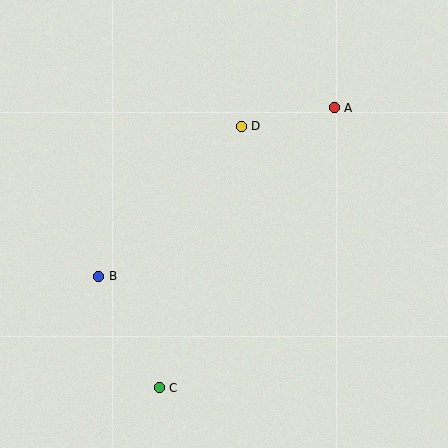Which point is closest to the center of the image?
Point D at (241, 126) is closest to the center.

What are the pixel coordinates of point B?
Point B is at (99, 276).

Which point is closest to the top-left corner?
Point D is closest to the top-left corner.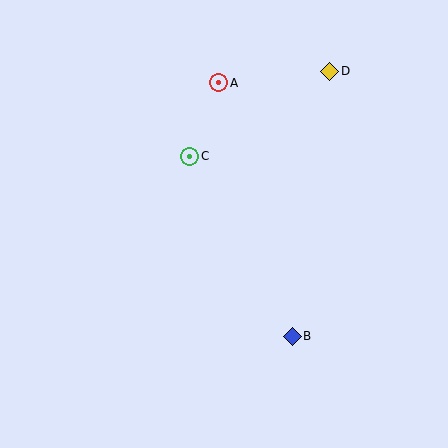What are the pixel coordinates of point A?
Point A is at (219, 83).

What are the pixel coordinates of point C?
Point C is at (190, 156).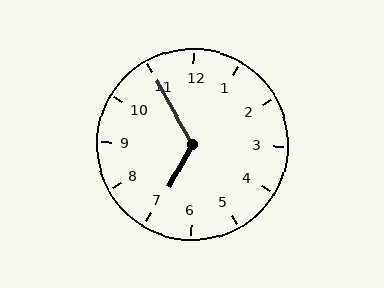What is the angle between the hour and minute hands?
Approximately 122 degrees.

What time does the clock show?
6:55.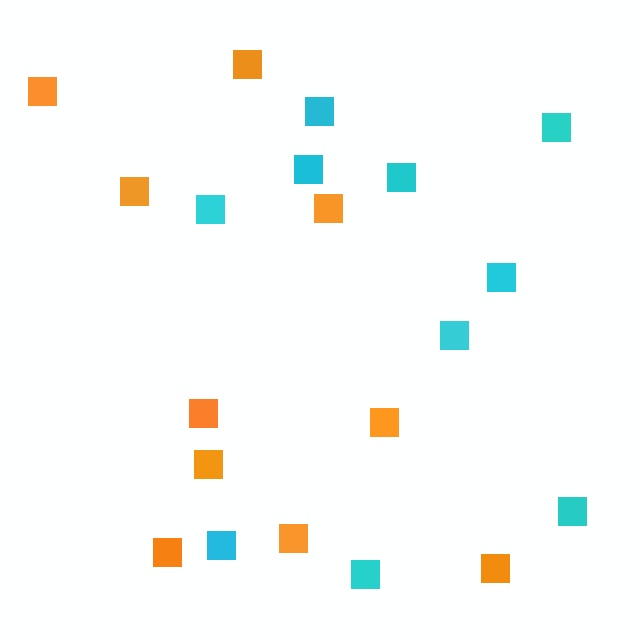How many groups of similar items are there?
There are 2 groups: one group of orange squares (10) and one group of cyan squares (10).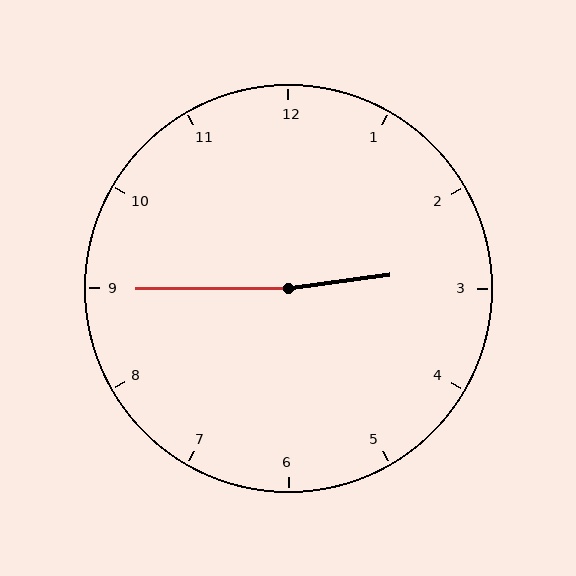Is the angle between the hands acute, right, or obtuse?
It is obtuse.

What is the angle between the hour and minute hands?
Approximately 172 degrees.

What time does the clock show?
2:45.